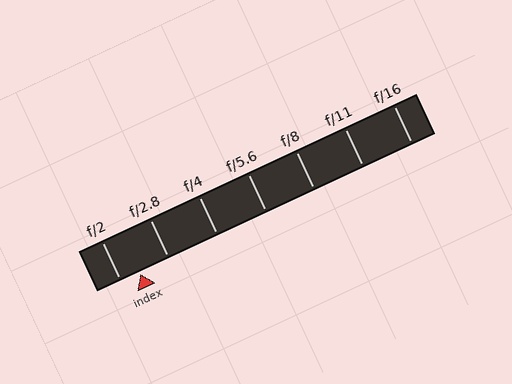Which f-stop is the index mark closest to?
The index mark is closest to f/2.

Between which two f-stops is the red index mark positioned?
The index mark is between f/2 and f/2.8.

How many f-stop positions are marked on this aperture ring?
There are 7 f-stop positions marked.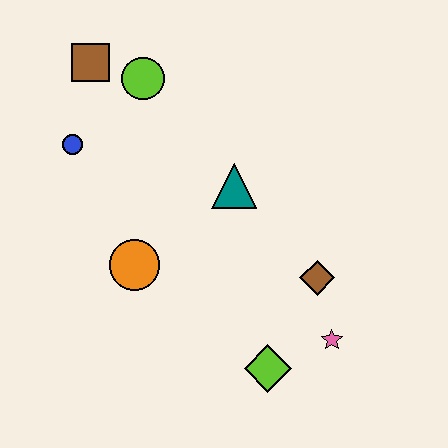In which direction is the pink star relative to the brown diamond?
The pink star is below the brown diamond.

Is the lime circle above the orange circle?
Yes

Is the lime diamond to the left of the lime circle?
No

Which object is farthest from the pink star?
The brown square is farthest from the pink star.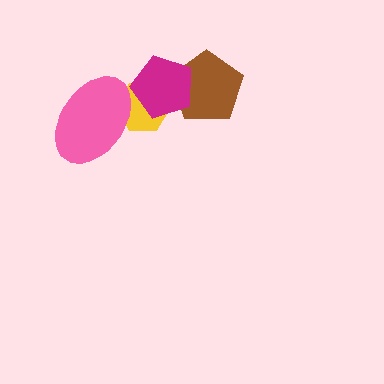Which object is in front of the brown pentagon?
The magenta pentagon is in front of the brown pentagon.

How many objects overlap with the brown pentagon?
1 object overlaps with the brown pentagon.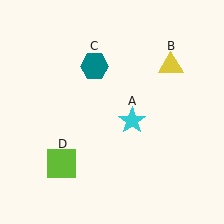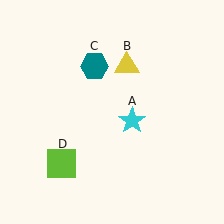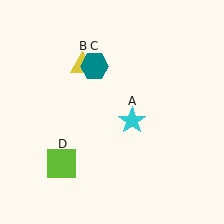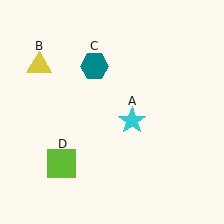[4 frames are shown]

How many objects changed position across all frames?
1 object changed position: yellow triangle (object B).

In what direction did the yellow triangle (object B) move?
The yellow triangle (object B) moved left.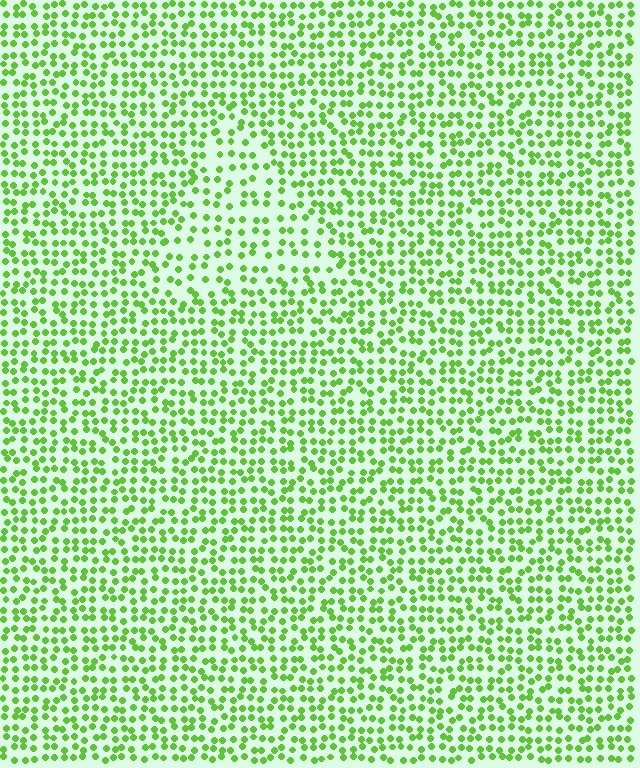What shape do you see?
I see a triangle.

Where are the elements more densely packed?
The elements are more densely packed outside the triangle boundary.